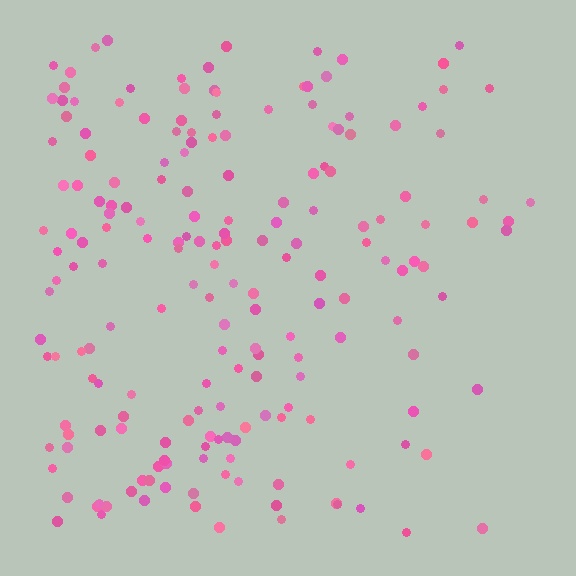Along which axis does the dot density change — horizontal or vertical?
Horizontal.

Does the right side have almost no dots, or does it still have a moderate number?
Still a moderate number, just noticeably fewer than the left.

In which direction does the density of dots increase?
From right to left, with the left side densest.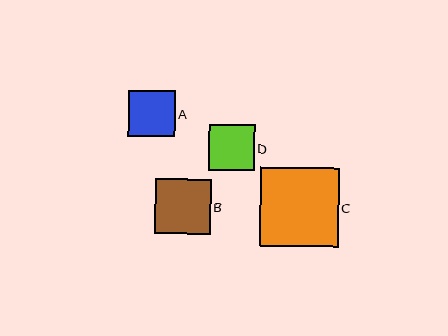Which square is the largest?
Square C is the largest with a size of approximately 79 pixels.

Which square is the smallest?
Square D is the smallest with a size of approximately 46 pixels.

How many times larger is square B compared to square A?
Square B is approximately 1.2 times the size of square A.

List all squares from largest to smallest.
From largest to smallest: C, B, A, D.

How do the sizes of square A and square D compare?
Square A and square D are approximately the same size.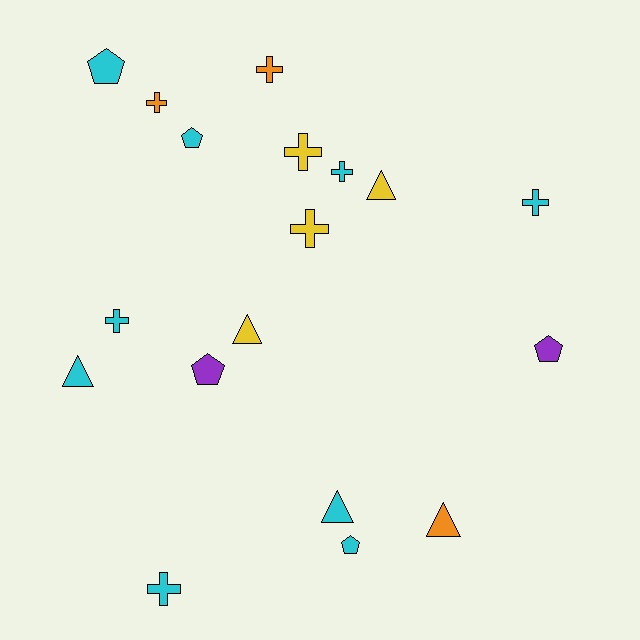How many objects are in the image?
There are 18 objects.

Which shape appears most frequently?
Cross, with 8 objects.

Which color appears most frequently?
Cyan, with 9 objects.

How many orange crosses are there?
There are 2 orange crosses.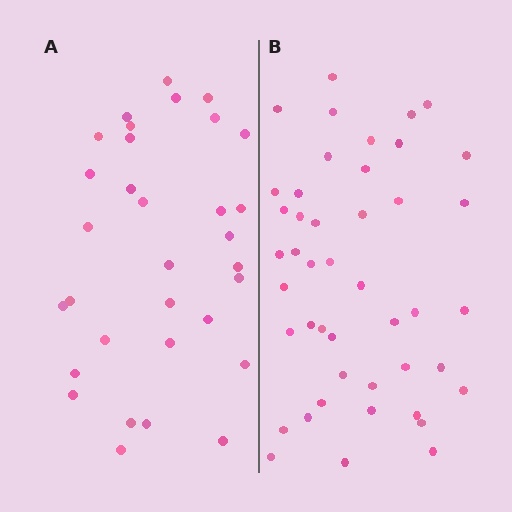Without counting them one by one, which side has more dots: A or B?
Region B (the right region) has more dots.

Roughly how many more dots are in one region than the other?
Region B has approximately 15 more dots than region A.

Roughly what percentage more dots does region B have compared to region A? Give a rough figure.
About 40% more.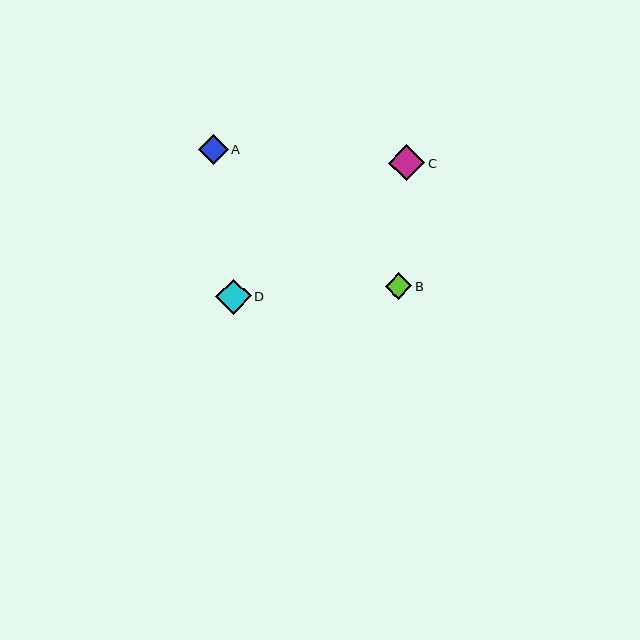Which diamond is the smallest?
Diamond B is the smallest with a size of approximately 26 pixels.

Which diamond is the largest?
Diamond C is the largest with a size of approximately 36 pixels.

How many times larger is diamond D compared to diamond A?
Diamond D is approximately 1.2 times the size of diamond A.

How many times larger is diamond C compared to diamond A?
Diamond C is approximately 1.2 times the size of diamond A.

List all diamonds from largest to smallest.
From largest to smallest: C, D, A, B.